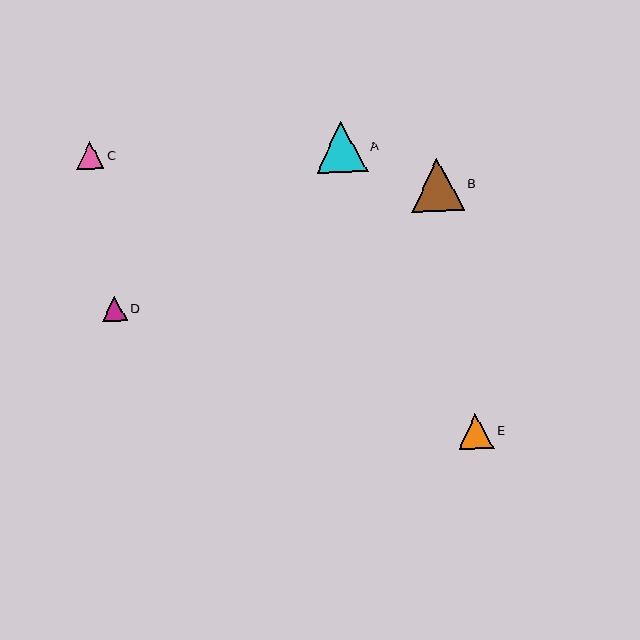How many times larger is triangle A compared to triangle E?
Triangle A is approximately 1.5 times the size of triangle E.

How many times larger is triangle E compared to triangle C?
Triangle E is approximately 1.3 times the size of triangle C.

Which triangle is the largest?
Triangle B is the largest with a size of approximately 53 pixels.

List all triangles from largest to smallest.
From largest to smallest: B, A, E, C, D.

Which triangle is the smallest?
Triangle D is the smallest with a size of approximately 25 pixels.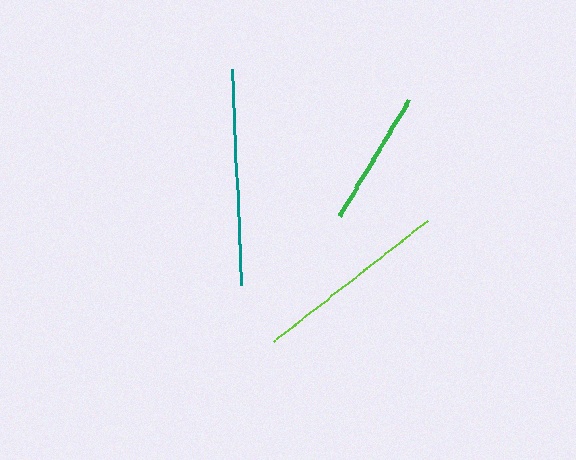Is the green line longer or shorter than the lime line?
The lime line is longer than the green line.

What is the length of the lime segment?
The lime segment is approximately 195 pixels long.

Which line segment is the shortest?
The green line is the shortest at approximately 136 pixels.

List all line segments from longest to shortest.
From longest to shortest: teal, lime, green.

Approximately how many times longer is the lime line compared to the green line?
The lime line is approximately 1.4 times the length of the green line.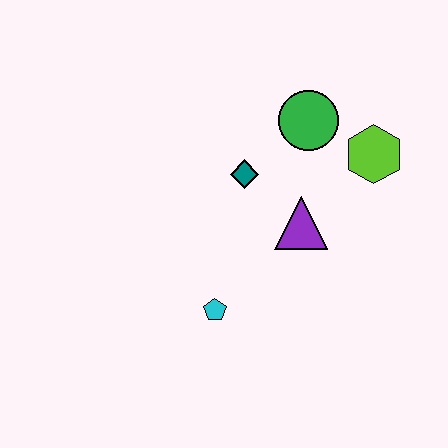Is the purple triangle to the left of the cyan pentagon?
No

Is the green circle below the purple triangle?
No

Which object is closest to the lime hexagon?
The green circle is closest to the lime hexagon.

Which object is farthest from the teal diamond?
The cyan pentagon is farthest from the teal diamond.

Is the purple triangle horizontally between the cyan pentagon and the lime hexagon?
Yes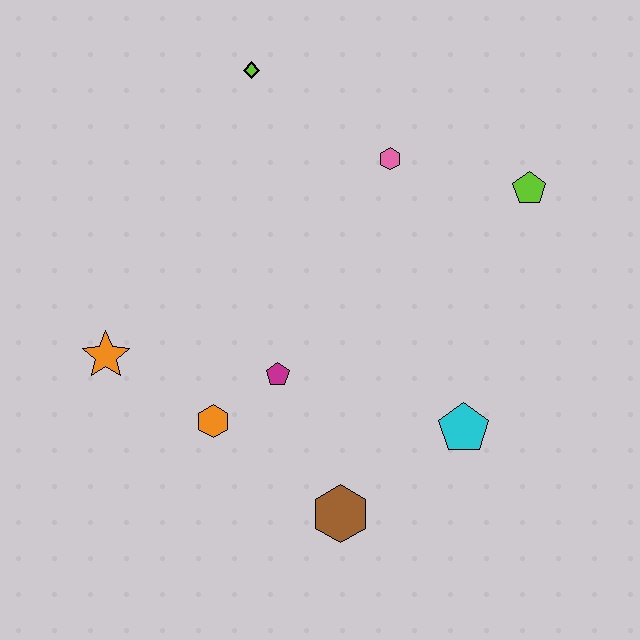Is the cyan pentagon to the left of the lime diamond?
No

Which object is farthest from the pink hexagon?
The brown hexagon is farthest from the pink hexagon.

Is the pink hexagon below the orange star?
No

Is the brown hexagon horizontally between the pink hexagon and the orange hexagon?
Yes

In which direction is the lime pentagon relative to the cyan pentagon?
The lime pentagon is above the cyan pentagon.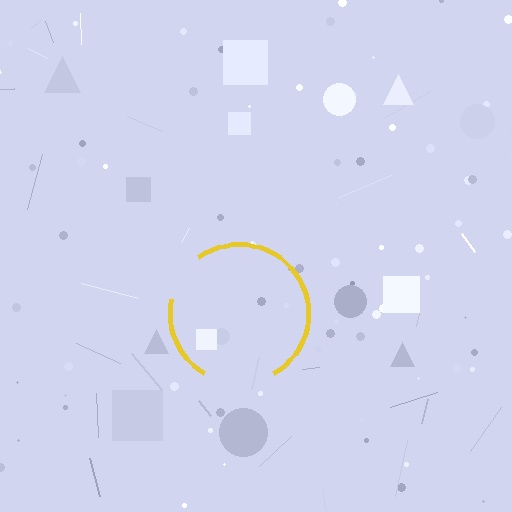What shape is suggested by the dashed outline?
The dashed outline suggests a circle.